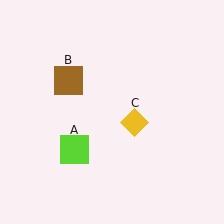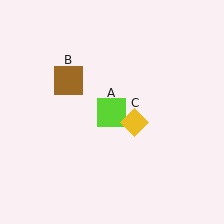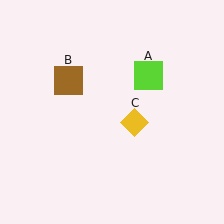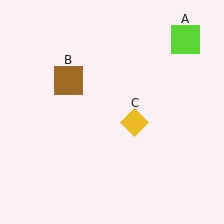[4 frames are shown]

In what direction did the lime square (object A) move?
The lime square (object A) moved up and to the right.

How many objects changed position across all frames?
1 object changed position: lime square (object A).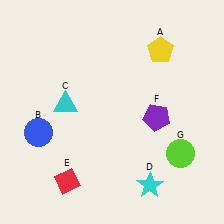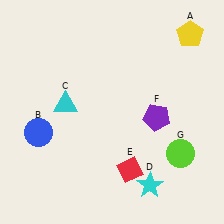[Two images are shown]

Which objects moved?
The objects that moved are: the yellow pentagon (A), the red diamond (E).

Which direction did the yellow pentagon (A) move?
The yellow pentagon (A) moved right.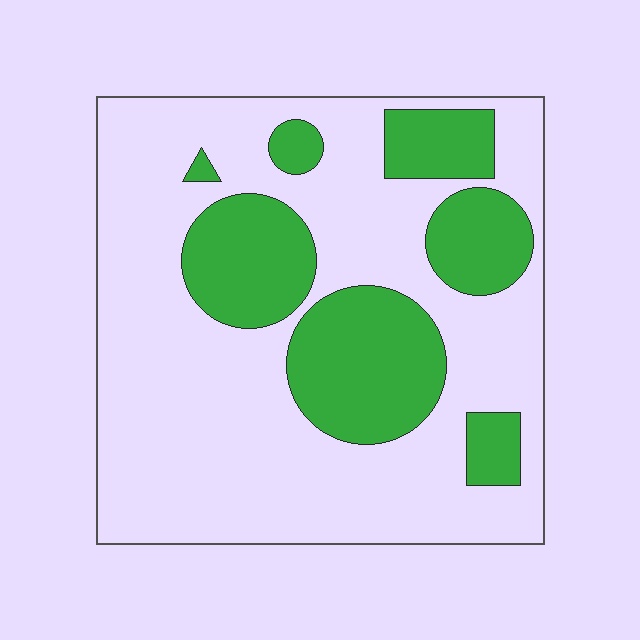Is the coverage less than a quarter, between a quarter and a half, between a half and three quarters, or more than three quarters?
Between a quarter and a half.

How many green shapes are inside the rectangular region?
7.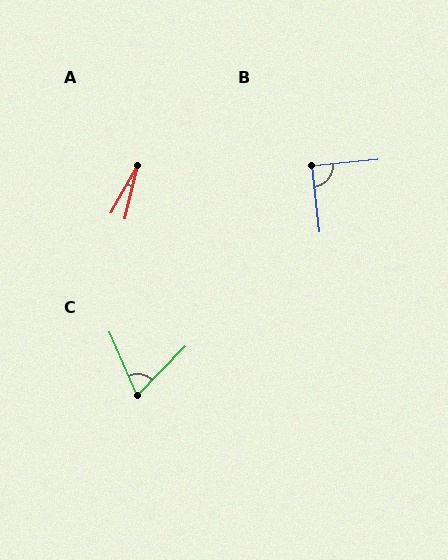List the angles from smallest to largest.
A (16°), C (68°), B (89°).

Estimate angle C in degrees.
Approximately 68 degrees.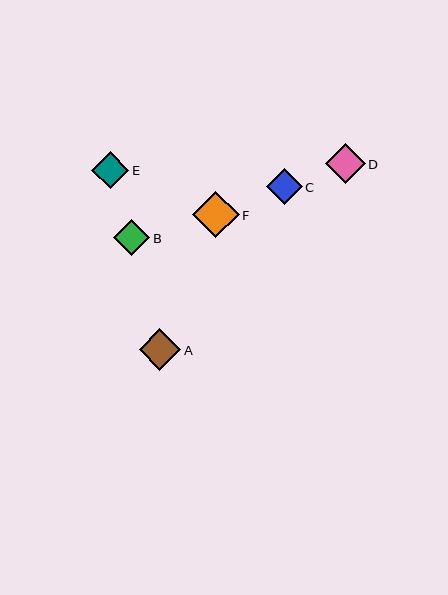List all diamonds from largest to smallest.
From largest to smallest: F, A, D, E, C, B.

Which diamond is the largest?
Diamond F is the largest with a size of approximately 46 pixels.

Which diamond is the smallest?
Diamond B is the smallest with a size of approximately 36 pixels.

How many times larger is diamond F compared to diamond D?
Diamond F is approximately 1.2 times the size of diamond D.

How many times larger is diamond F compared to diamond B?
Diamond F is approximately 1.3 times the size of diamond B.